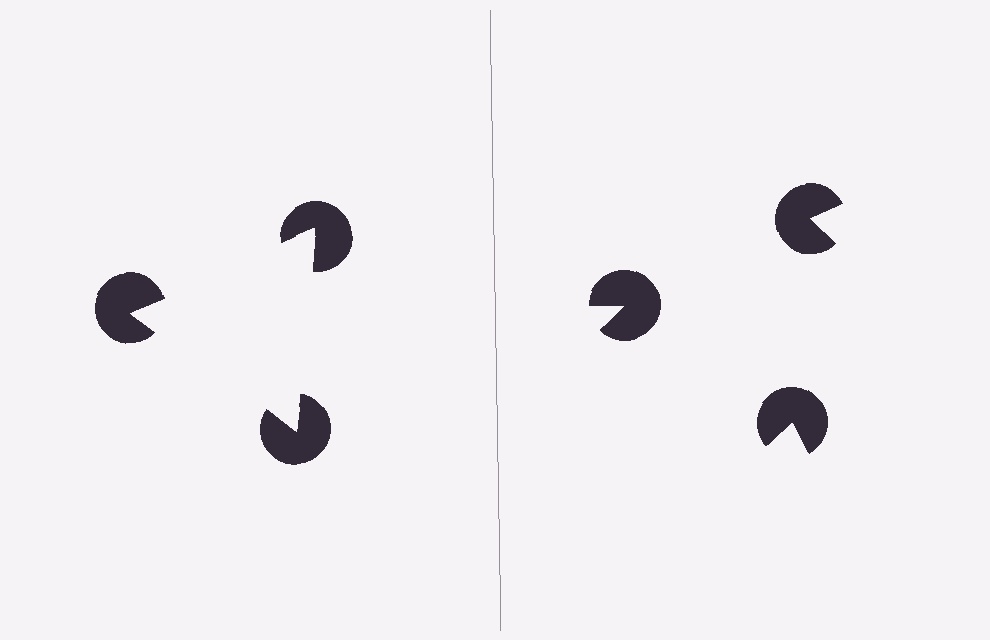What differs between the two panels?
The pac-man discs are positioned identically on both sides; only the wedge orientations differ. On the left they align to a triangle; on the right they are misaligned.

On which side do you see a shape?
An illusory triangle appears on the left side. On the right side the wedge cuts are rotated, so no coherent shape forms.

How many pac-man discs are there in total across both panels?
6 — 3 on each side.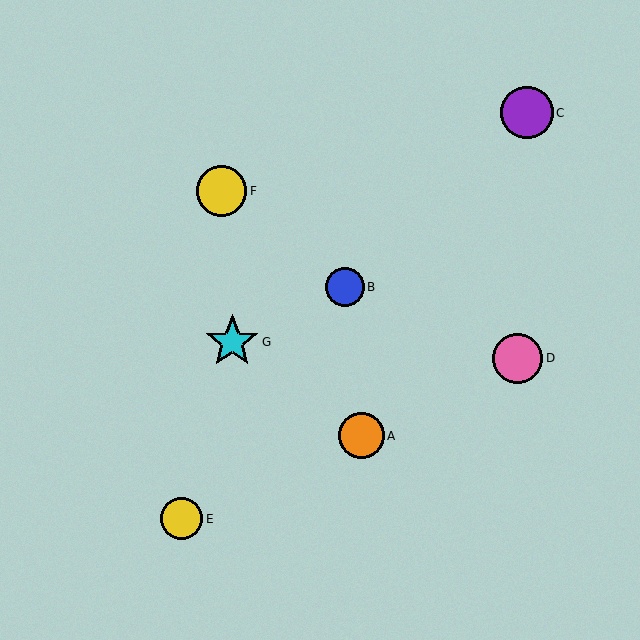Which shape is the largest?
The cyan star (labeled G) is the largest.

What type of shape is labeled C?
Shape C is a purple circle.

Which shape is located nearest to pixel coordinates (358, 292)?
The blue circle (labeled B) at (345, 287) is nearest to that location.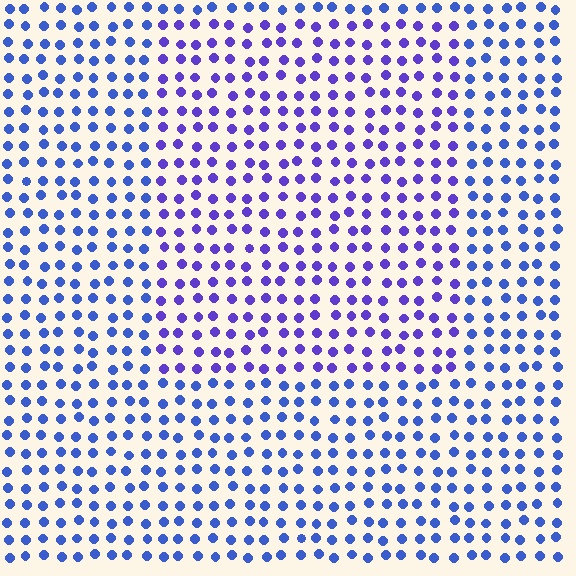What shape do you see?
I see a rectangle.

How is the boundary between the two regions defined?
The boundary is defined purely by a slight shift in hue (about 29 degrees). Spacing, size, and orientation are identical on both sides.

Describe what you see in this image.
The image is filled with small blue elements in a uniform arrangement. A rectangle-shaped region is visible where the elements are tinted to a slightly different hue, forming a subtle color boundary.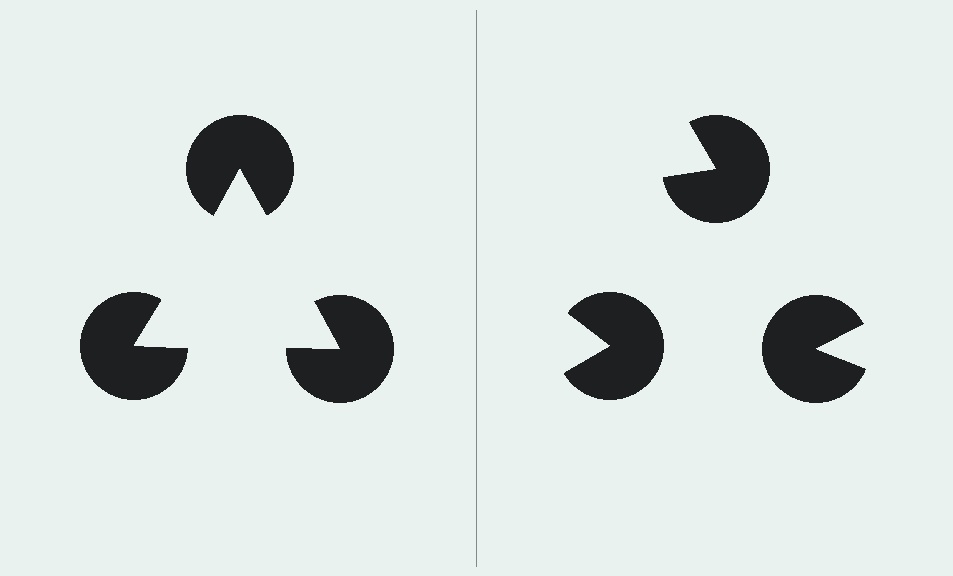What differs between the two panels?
The pac-man discs are positioned identically on both sides; only the wedge orientations differ. On the left they align to a triangle; on the right they are misaligned.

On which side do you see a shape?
An illusory triangle appears on the left side. On the right side the wedge cuts are rotated, so no coherent shape forms.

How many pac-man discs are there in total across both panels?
6 — 3 on each side.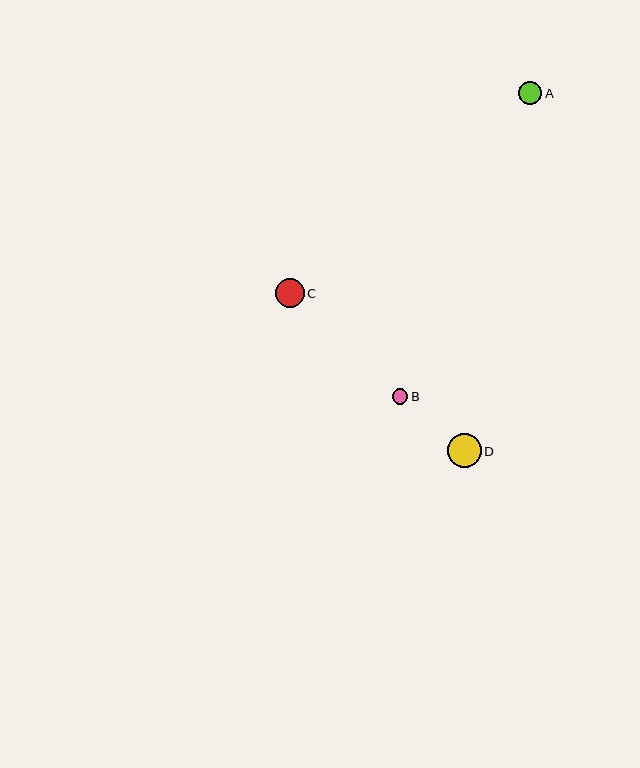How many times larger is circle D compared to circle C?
Circle D is approximately 1.2 times the size of circle C.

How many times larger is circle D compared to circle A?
Circle D is approximately 1.5 times the size of circle A.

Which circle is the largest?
Circle D is the largest with a size of approximately 34 pixels.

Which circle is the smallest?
Circle B is the smallest with a size of approximately 15 pixels.